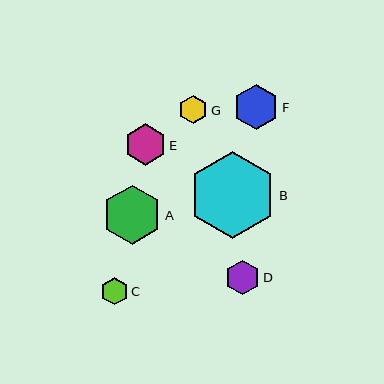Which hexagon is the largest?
Hexagon B is the largest with a size of approximately 88 pixels.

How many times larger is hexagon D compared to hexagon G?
Hexagon D is approximately 1.2 times the size of hexagon G.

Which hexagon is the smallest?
Hexagon C is the smallest with a size of approximately 27 pixels.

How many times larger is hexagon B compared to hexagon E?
Hexagon B is approximately 2.1 times the size of hexagon E.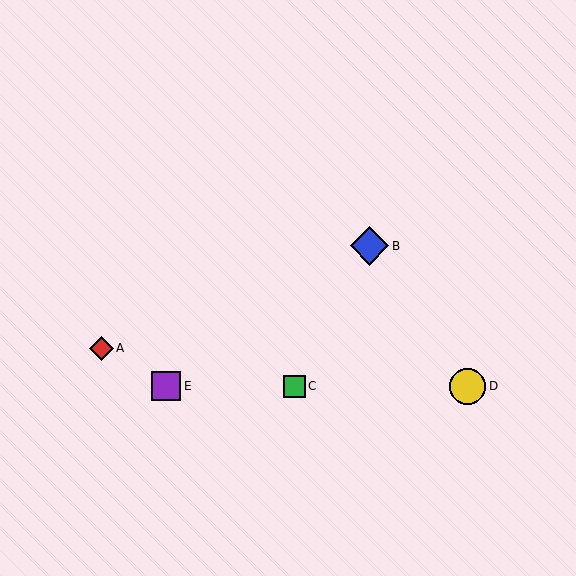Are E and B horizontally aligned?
No, E is at y≈386 and B is at y≈246.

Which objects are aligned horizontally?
Objects C, D, E are aligned horizontally.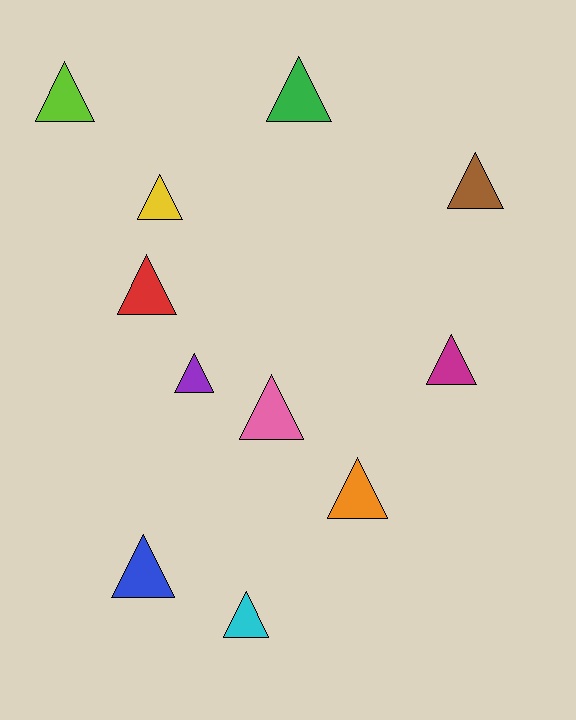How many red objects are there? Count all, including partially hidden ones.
There is 1 red object.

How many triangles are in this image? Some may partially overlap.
There are 11 triangles.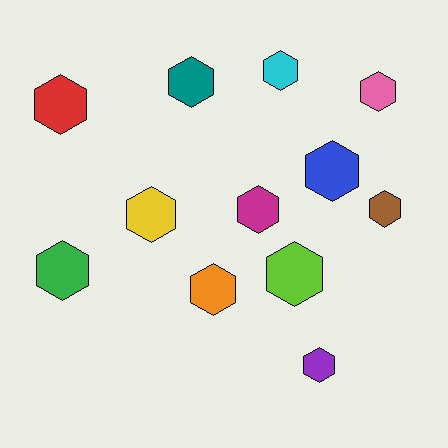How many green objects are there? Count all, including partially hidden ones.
There is 1 green object.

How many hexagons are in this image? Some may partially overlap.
There are 12 hexagons.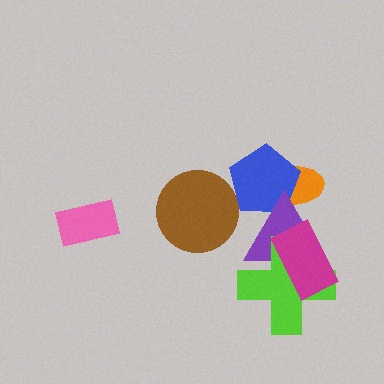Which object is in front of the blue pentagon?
The purple triangle is in front of the blue pentagon.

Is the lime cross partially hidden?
Yes, it is partially covered by another shape.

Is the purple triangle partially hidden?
Yes, it is partially covered by another shape.